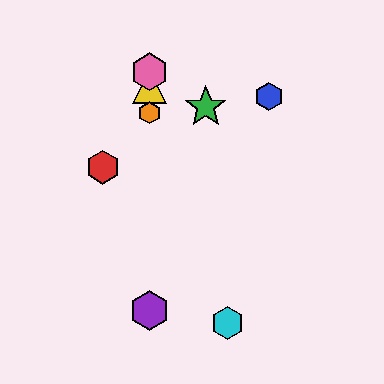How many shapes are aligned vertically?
4 shapes (the yellow triangle, the purple hexagon, the orange hexagon, the pink hexagon) are aligned vertically.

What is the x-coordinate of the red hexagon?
The red hexagon is at x≈103.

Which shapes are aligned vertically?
The yellow triangle, the purple hexagon, the orange hexagon, the pink hexagon are aligned vertically.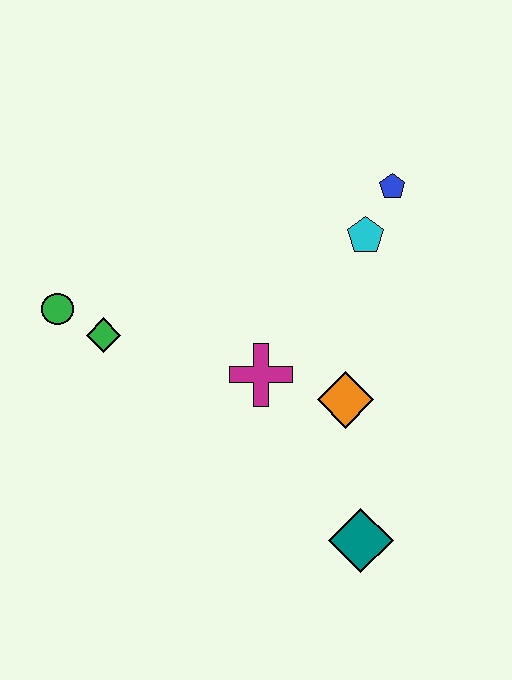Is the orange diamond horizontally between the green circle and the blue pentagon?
Yes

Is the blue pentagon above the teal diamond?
Yes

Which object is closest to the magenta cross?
The orange diamond is closest to the magenta cross.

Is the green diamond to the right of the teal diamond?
No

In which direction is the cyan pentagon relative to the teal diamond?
The cyan pentagon is above the teal diamond.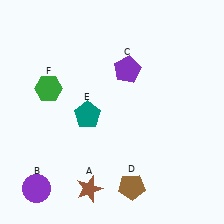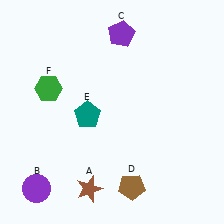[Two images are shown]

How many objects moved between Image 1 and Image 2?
1 object moved between the two images.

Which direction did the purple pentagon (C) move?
The purple pentagon (C) moved up.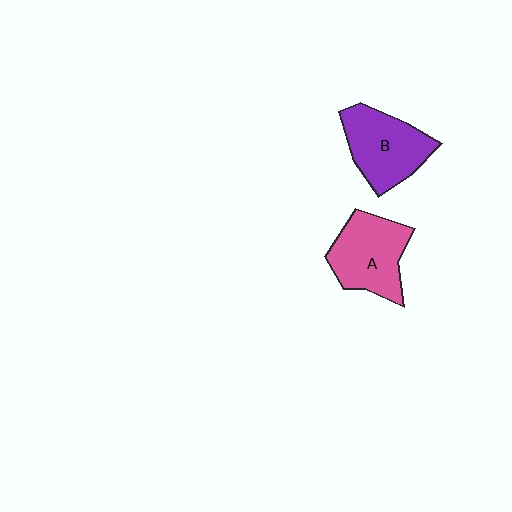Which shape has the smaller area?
Shape B (purple).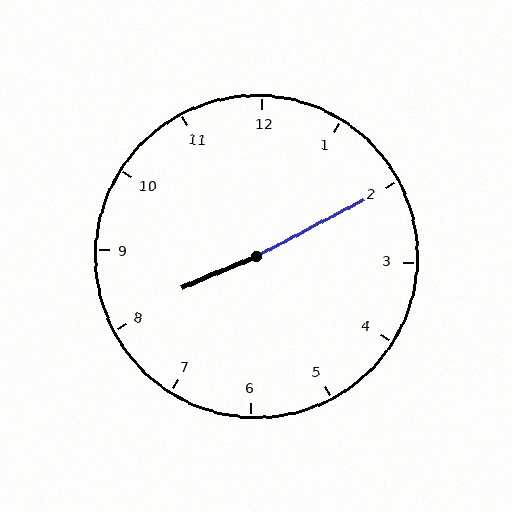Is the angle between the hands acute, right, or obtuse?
It is obtuse.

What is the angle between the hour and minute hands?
Approximately 175 degrees.